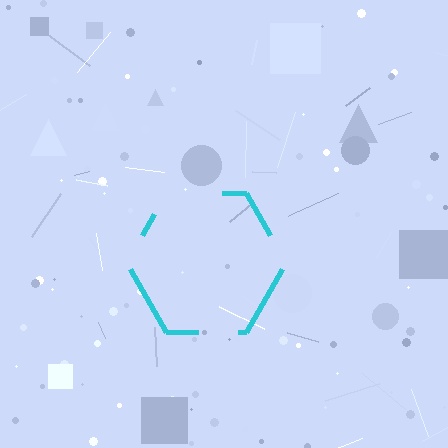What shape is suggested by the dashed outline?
The dashed outline suggests a hexagon.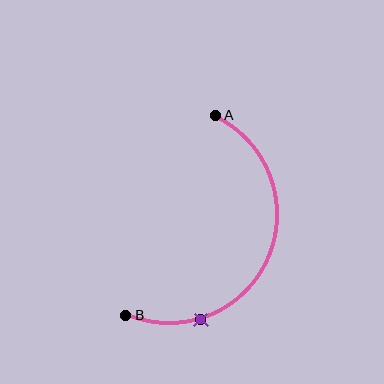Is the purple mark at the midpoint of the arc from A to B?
No. The purple mark lies on the arc but is closer to endpoint B. The arc midpoint would be at the point on the curve equidistant along the arc from both A and B.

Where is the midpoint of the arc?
The arc midpoint is the point on the curve farthest from the straight line joining A and B. It sits to the right of that line.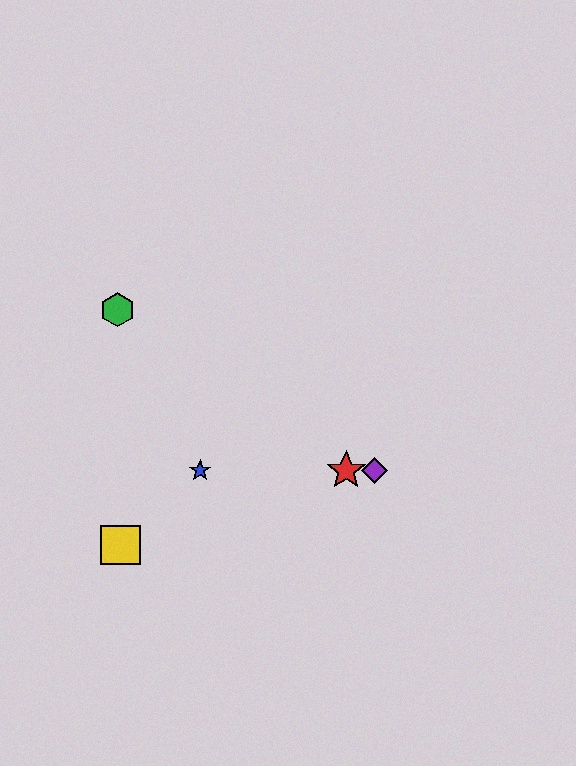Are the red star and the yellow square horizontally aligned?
No, the red star is at y≈470 and the yellow square is at y≈545.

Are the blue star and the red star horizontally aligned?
Yes, both are at y≈470.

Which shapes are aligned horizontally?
The red star, the blue star, the purple diamond are aligned horizontally.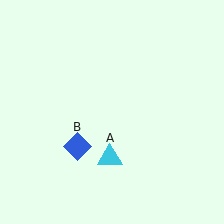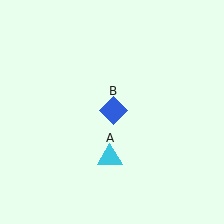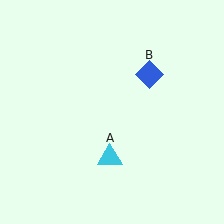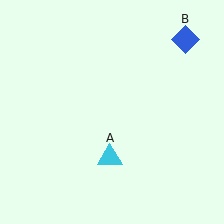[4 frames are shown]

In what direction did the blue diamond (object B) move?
The blue diamond (object B) moved up and to the right.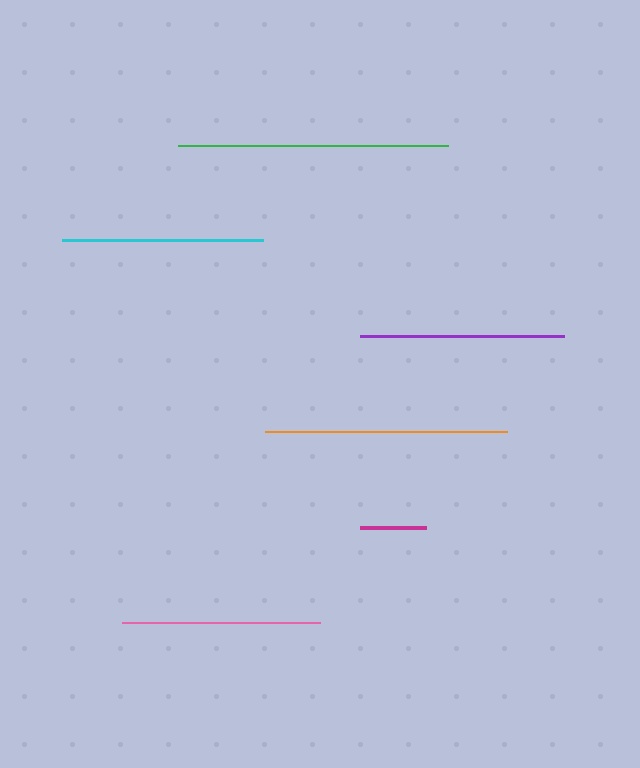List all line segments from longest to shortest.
From longest to shortest: green, orange, purple, cyan, pink, magenta.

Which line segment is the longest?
The green line is the longest at approximately 270 pixels.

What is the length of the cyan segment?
The cyan segment is approximately 201 pixels long.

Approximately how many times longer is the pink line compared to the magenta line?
The pink line is approximately 3.0 times the length of the magenta line.